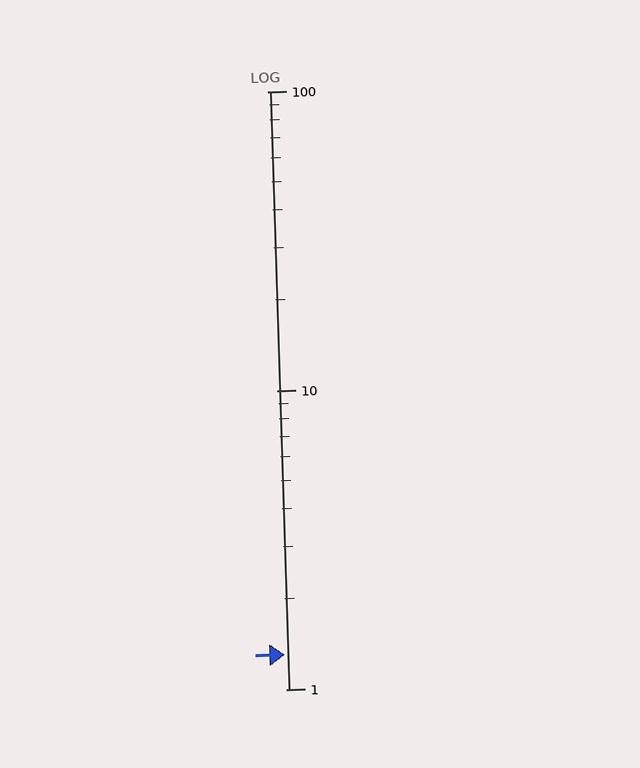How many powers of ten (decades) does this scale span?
The scale spans 2 decades, from 1 to 100.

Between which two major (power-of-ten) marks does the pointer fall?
The pointer is between 1 and 10.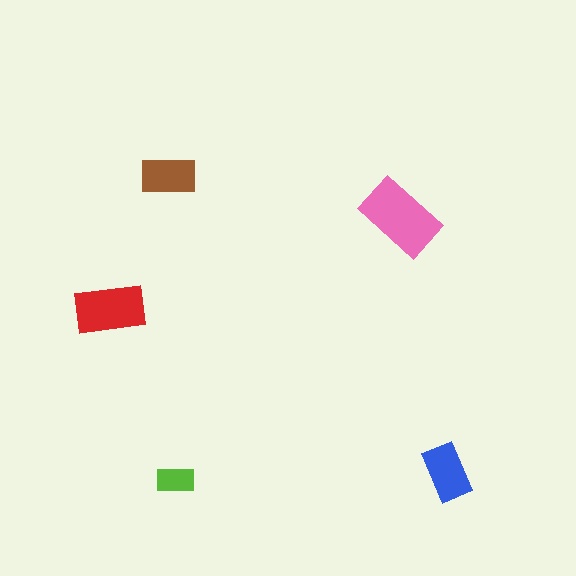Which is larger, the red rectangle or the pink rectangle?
The pink one.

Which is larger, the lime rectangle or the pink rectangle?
The pink one.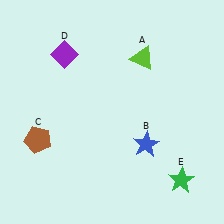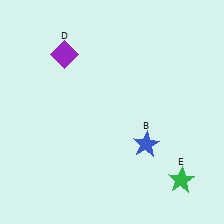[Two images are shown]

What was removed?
The brown pentagon (C), the lime triangle (A) were removed in Image 2.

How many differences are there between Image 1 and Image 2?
There are 2 differences between the two images.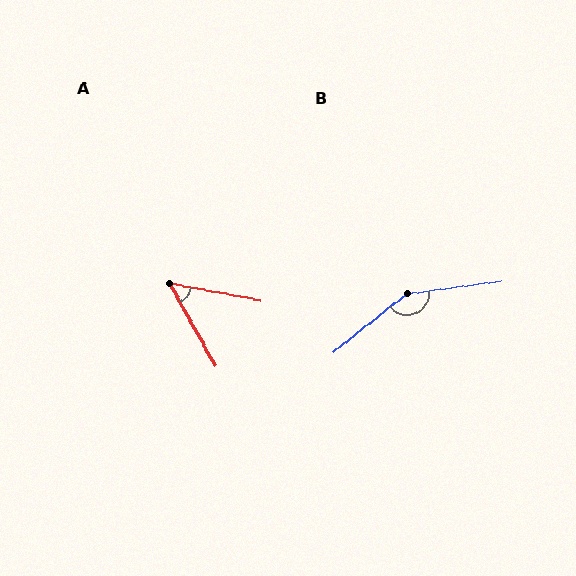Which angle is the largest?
B, at approximately 149 degrees.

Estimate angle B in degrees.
Approximately 149 degrees.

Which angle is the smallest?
A, at approximately 50 degrees.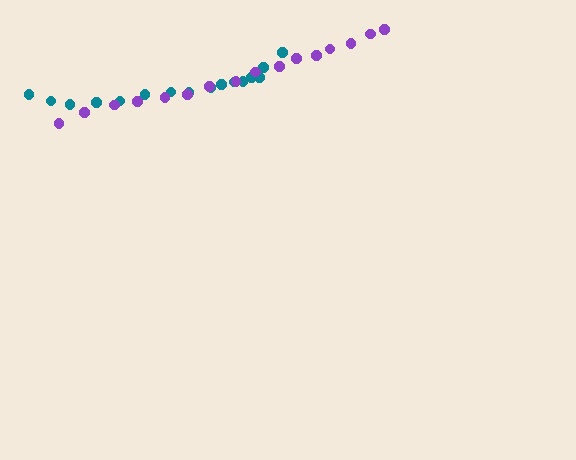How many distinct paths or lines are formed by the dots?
There are 2 distinct paths.